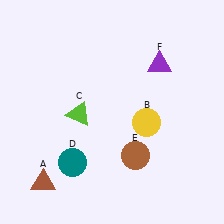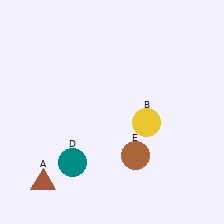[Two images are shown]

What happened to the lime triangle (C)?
The lime triangle (C) was removed in Image 2. It was in the bottom-left area of Image 1.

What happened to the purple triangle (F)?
The purple triangle (F) was removed in Image 2. It was in the top-right area of Image 1.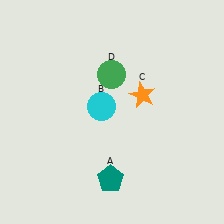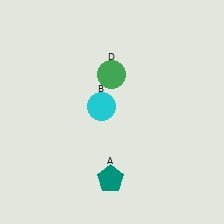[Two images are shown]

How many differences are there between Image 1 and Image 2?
There is 1 difference between the two images.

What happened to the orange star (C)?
The orange star (C) was removed in Image 2. It was in the top-right area of Image 1.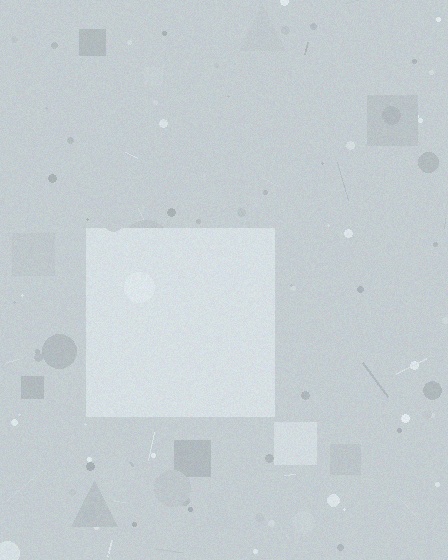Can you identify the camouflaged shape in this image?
The camouflaged shape is a square.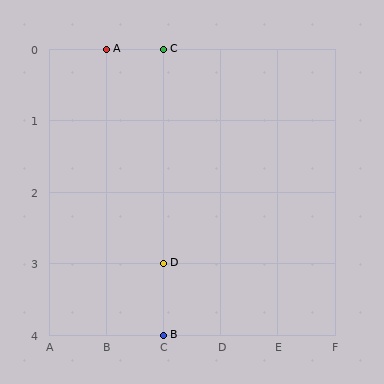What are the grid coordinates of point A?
Point A is at grid coordinates (B, 0).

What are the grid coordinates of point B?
Point B is at grid coordinates (C, 4).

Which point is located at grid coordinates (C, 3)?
Point D is at (C, 3).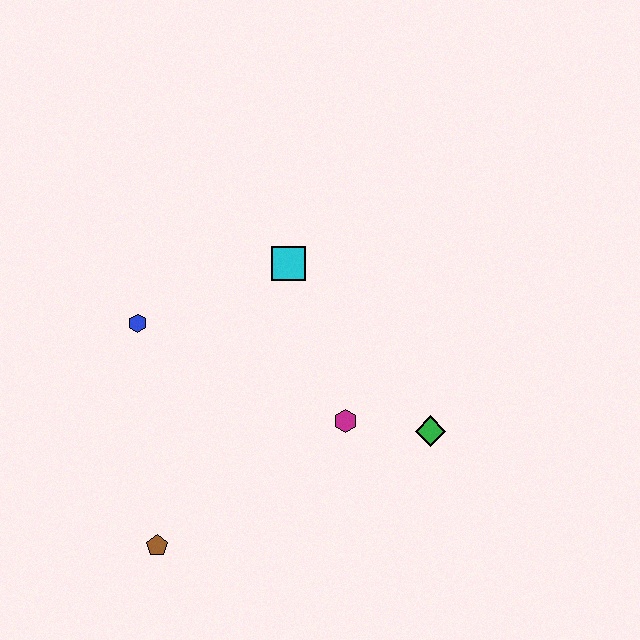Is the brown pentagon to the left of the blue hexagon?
No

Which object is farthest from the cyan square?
The brown pentagon is farthest from the cyan square.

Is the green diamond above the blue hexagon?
No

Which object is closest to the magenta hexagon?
The green diamond is closest to the magenta hexagon.